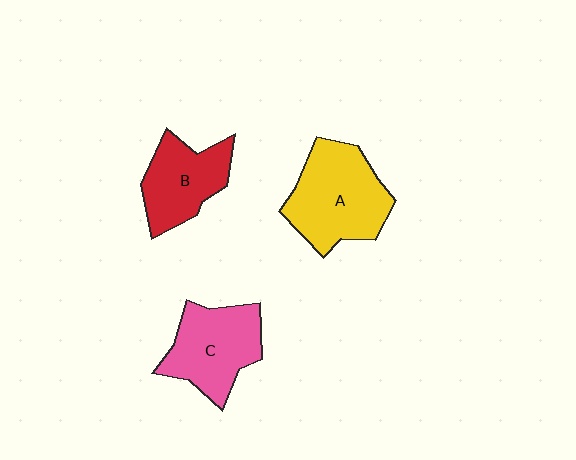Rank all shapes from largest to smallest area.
From largest to smallest: A (yellow), C (pink), B (red).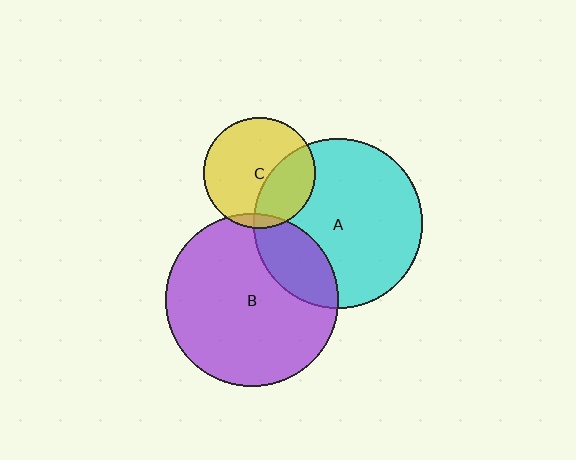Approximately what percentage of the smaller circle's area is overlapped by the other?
Approximately 20%.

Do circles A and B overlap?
Yes.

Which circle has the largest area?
Circle B (purple).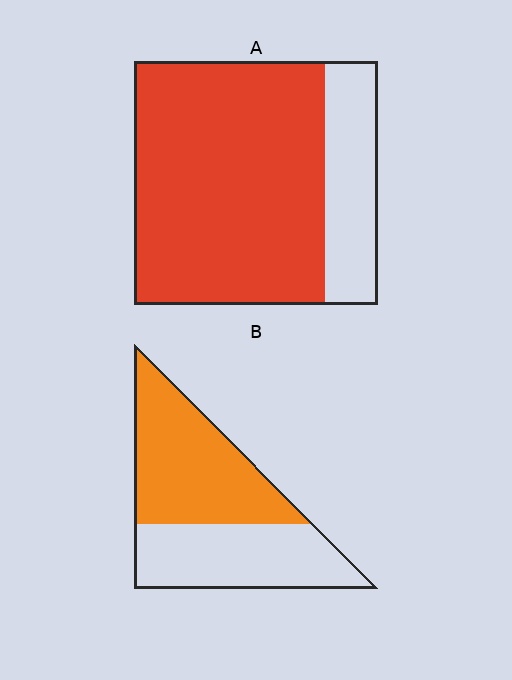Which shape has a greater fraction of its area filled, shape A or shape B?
Shape A.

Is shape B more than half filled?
Yes.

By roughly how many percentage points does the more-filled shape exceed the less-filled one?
By roughly 25 percentage points (A over B).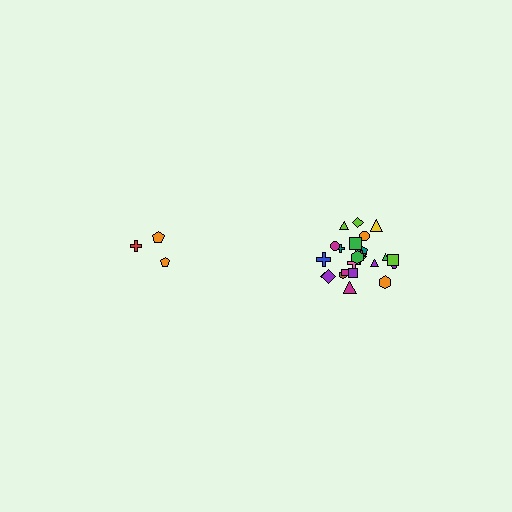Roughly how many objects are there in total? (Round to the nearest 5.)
Roughly 30 objects in total.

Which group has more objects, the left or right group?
The right group.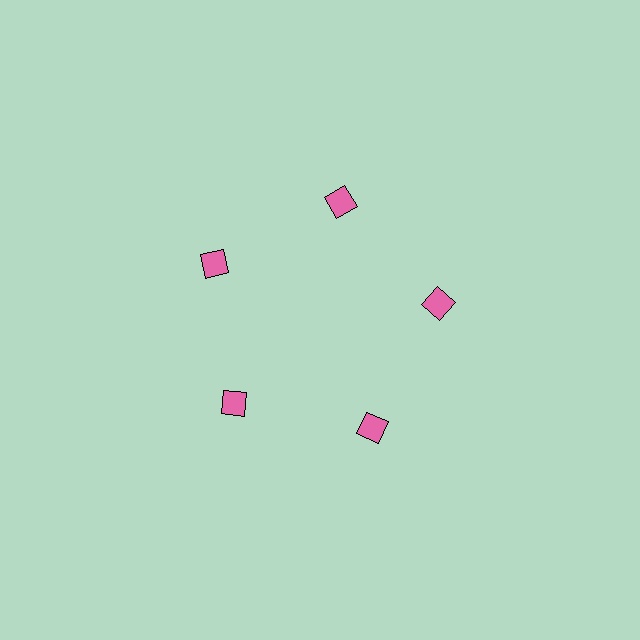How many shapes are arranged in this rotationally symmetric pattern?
There are 5 shapes, arranged in 5 groups of 1.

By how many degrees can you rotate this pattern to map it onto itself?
The pattern maps onto itself every 72 degrees of rotation.